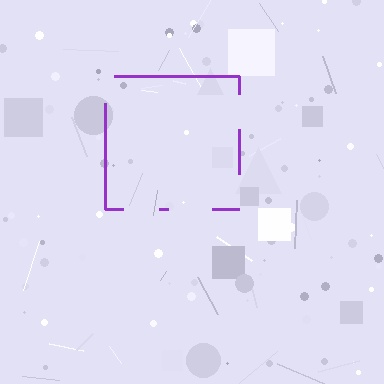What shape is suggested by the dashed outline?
The dashed outline suggests a square.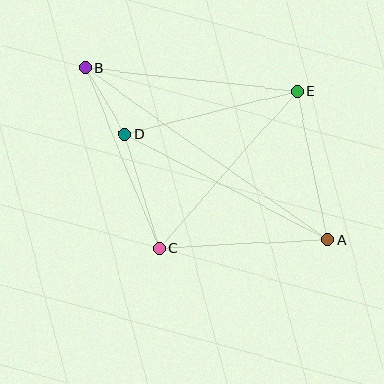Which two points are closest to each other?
Points B and D are closest to each other.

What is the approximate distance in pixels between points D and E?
The distance between D and E is approximately 177 pixels.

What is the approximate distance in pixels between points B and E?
The distance between B and E is approximately 213 pixels.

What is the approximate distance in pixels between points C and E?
The distance between C and E is approximately 209 pixels.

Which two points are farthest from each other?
Points A and B are farthest from each other.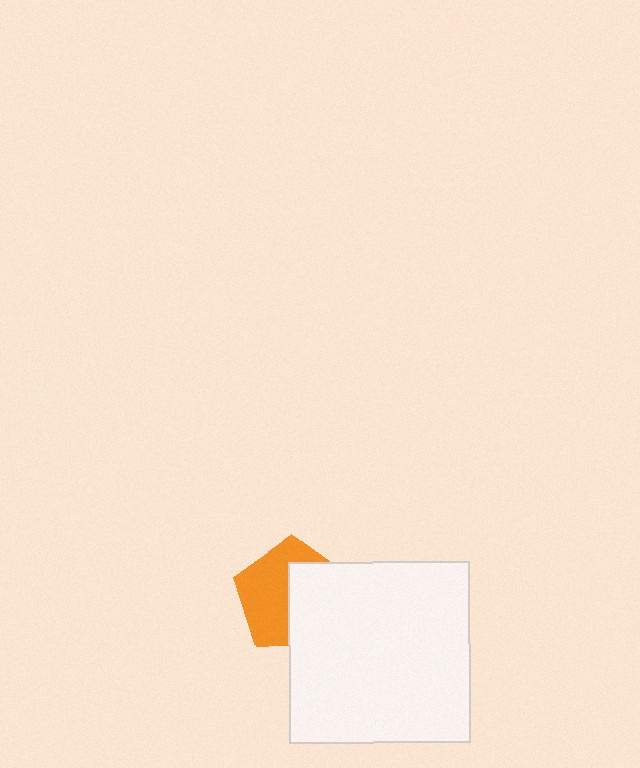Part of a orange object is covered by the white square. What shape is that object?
It is a pentagon.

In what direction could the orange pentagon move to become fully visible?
The orange pentagon could move left. That would shift it out from behind the white square entirely.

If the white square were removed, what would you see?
You would see the complete orange pentagon.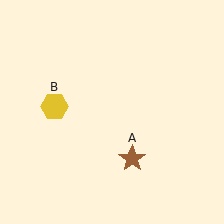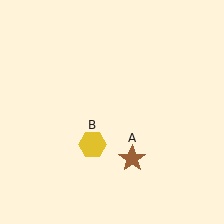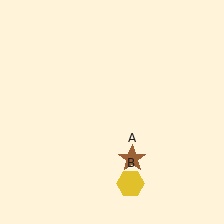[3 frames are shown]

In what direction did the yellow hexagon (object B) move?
The yellow hexagon (object B) moved down and to the right.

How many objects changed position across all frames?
1 object changed position: yellow hexagon (object B).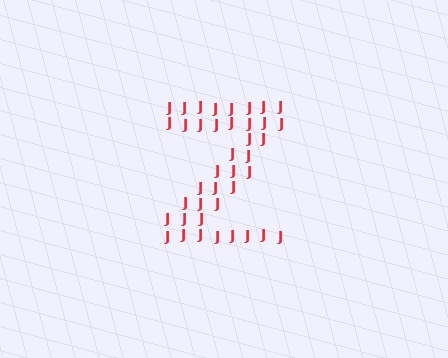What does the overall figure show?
The overall figure shows the letter Z.